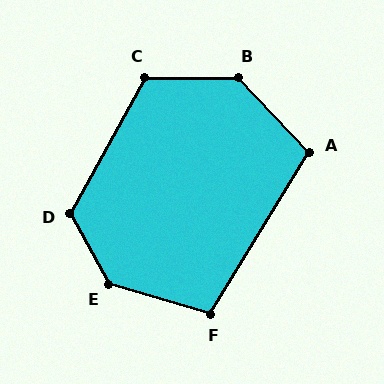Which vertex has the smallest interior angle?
F, at approximately 105 degrees.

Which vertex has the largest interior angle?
E, at approximately 136 degrees.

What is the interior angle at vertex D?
Approximately 122 degrees (obtuse).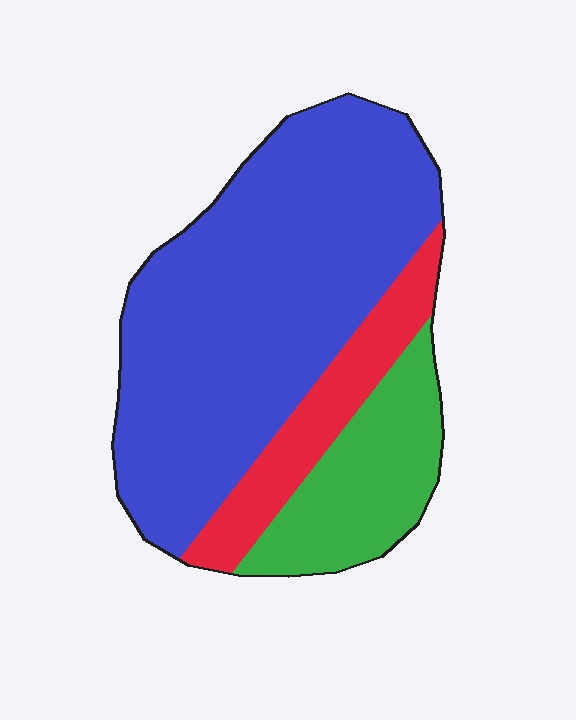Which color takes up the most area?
Blue, at roughly 65%.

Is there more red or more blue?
Blue.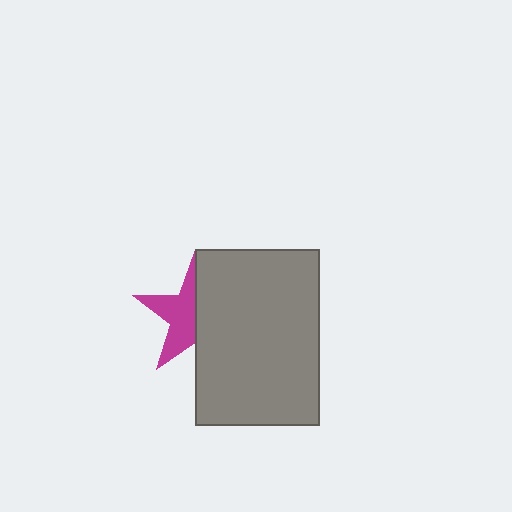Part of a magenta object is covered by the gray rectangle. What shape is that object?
It is a star.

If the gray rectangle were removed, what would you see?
You would see the complete magenta star.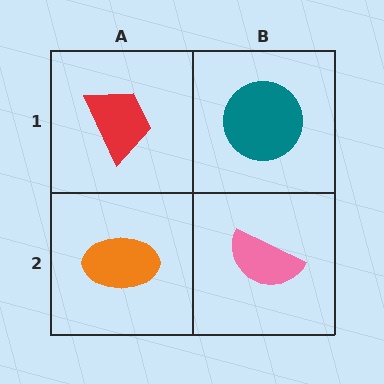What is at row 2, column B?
A pink semicircle.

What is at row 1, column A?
A red trapezoid.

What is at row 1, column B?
A teal circle.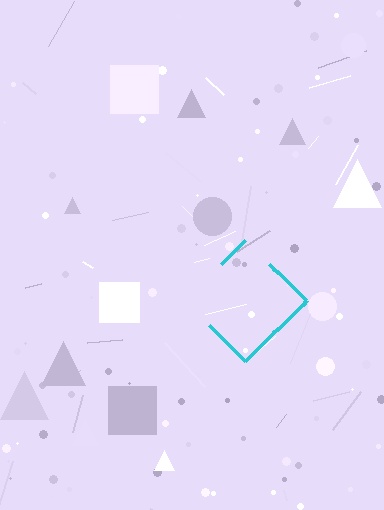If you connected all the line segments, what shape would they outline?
They would outline a diamond.